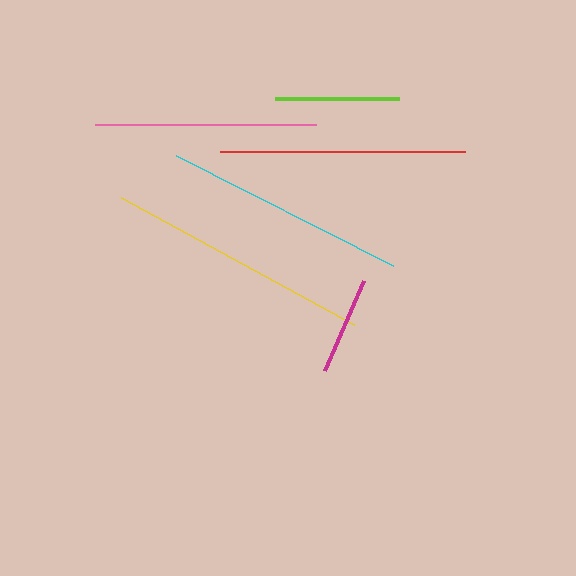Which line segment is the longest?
The yellow line is the longest at approximately 266 pixels.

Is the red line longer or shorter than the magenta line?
The red line is longer than the magenta line.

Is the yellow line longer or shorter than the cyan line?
The yellow line is longer than the cyan line.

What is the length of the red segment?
The red segment is approximately 245 pixels long.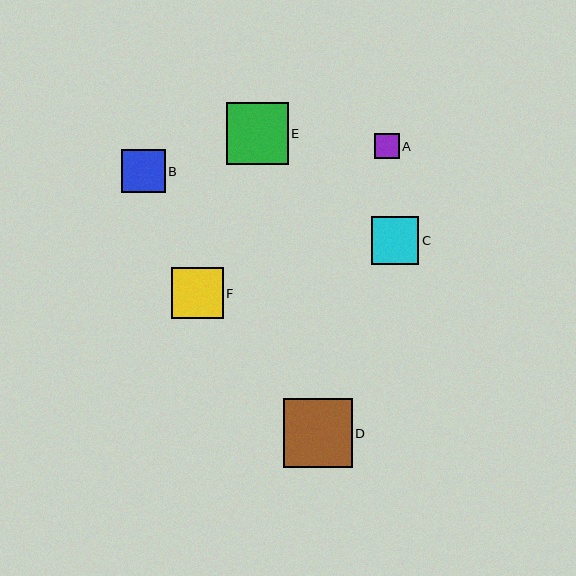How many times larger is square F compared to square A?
Square F is approximately 2.1 times the size of square A.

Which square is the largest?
Square D is the largest with a size of approximately 69 pixels.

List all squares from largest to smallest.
From largest to smallest: D, E, F, C, B, A.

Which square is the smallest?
Square A is the smallest with a size of approximately 25 pixels.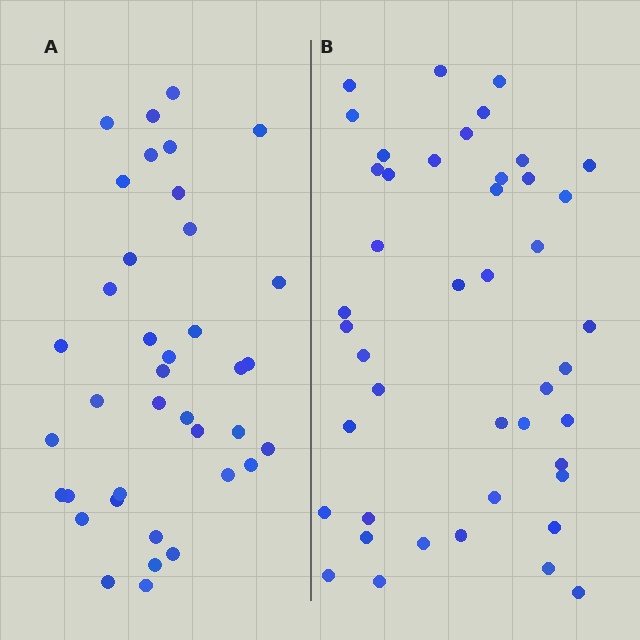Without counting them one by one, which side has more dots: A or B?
Region B (the right region) has more dots.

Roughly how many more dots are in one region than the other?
Region B has about 6 more dots than region A.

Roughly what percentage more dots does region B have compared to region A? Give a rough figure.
About 15% more.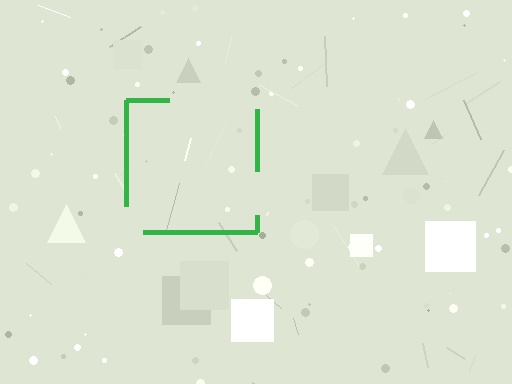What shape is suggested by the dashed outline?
The dashed outline suggests a square.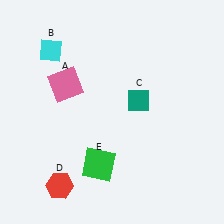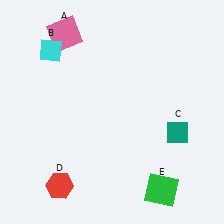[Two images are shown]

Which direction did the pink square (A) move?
The pink square (A) moved up.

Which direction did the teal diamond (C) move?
The teal diamond (C) moved right.